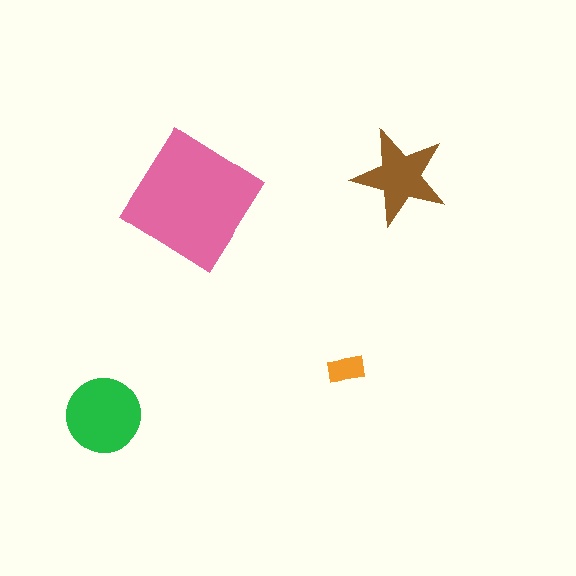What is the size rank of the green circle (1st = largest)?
2nd.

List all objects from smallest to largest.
The orange rectangle, the brown star, the green circle, the pink diamond.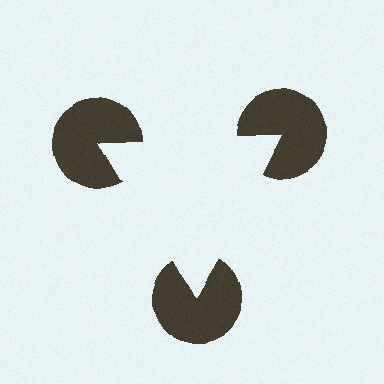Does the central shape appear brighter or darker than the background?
It typically appears slightly brighter than the background, even though no actual brightness change is drawn.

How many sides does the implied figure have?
3 sides.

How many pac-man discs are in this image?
There are 3 — one at each vertex of the illusory triangle.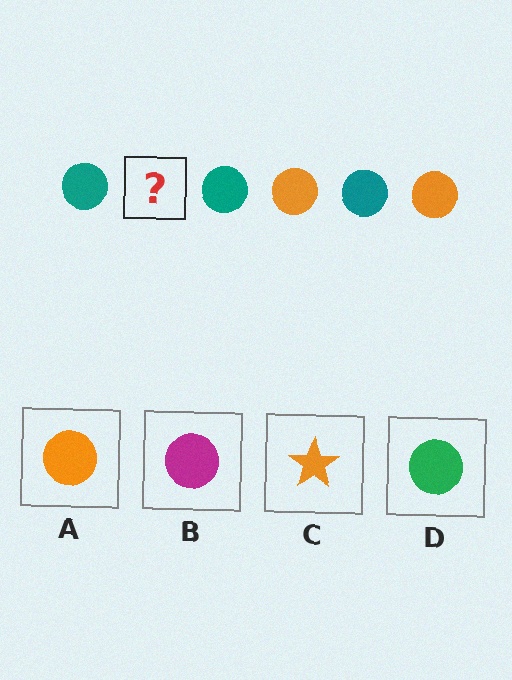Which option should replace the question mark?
Option A.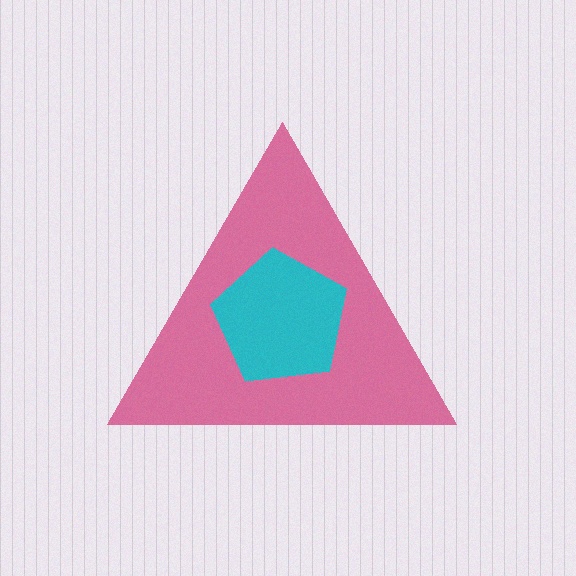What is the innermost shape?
The cyan pentagon.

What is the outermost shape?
The pink triangle.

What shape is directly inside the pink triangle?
The cyan pentagon.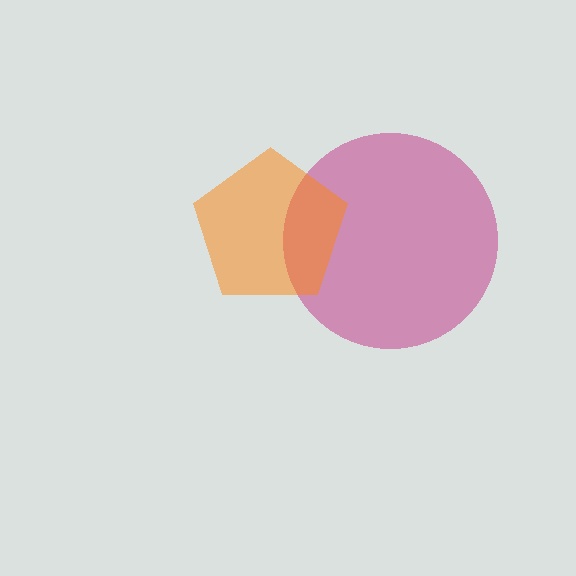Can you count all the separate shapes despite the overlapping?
Yes, there are 2 separate shapes.